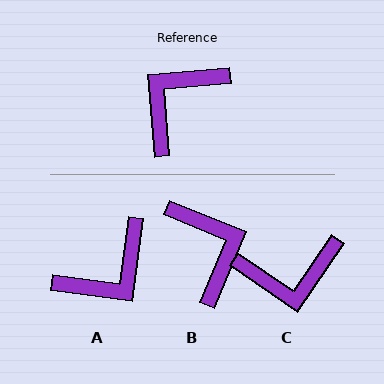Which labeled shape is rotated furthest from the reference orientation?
A, about 167 degrees away.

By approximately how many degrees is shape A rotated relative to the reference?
Approximately 167 degrees counter-clockwise.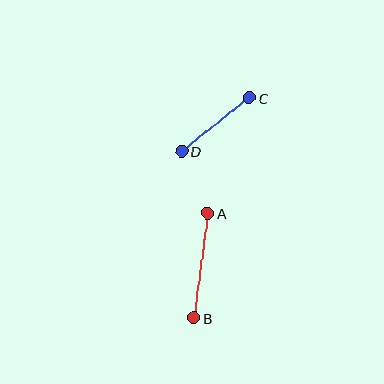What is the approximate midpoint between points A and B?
The midpoint is at approximately (201, 266) pixels.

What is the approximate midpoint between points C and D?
The midpoint is at approximately (216, 124) pixels.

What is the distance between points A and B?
The distance is approximately 105 pixels.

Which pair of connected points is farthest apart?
Points A and B are farthest apart.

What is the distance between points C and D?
The distance is approximately 86 pixels.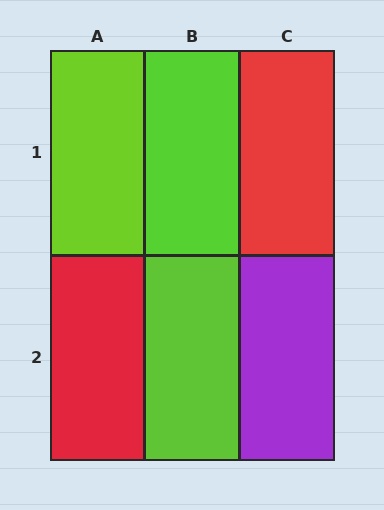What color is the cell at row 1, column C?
Red.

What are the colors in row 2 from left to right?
Red, lime, purple.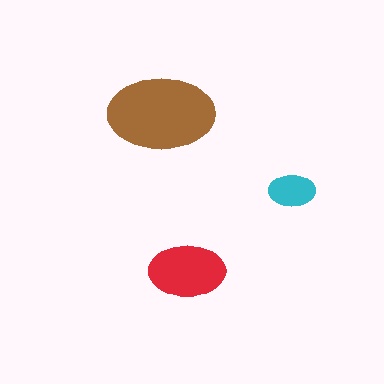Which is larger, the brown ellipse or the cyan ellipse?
The brown one.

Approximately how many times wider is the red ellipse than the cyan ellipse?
About 1.5 times wider.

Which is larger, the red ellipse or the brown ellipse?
The brown one.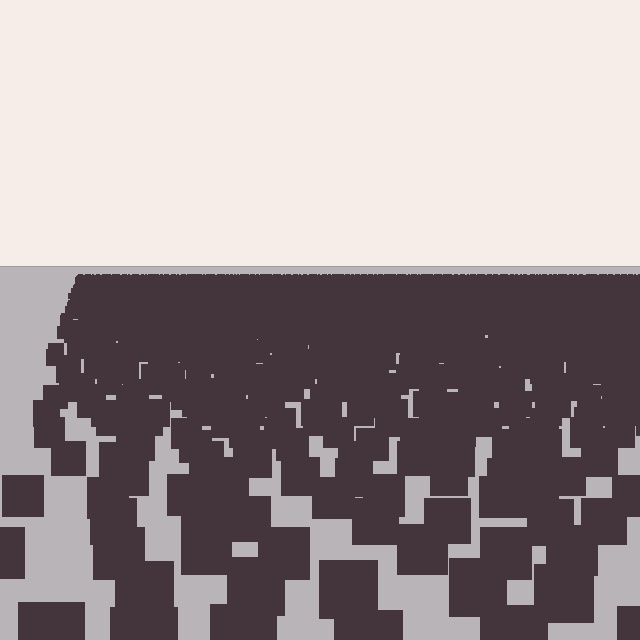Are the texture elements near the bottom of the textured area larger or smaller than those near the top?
Larger. Near the bottom, elements are closer to the viewer and appear at a bigger on-screen size.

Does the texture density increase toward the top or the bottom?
Density increases toward the top.